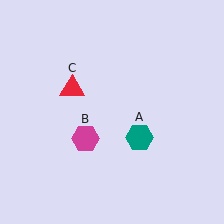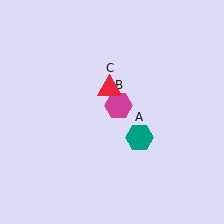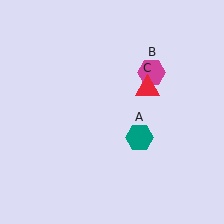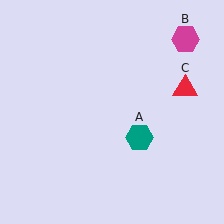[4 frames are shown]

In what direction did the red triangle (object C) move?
The red triangle (object C) moved right.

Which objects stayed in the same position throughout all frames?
Teal hexagon (object A) remained stationary.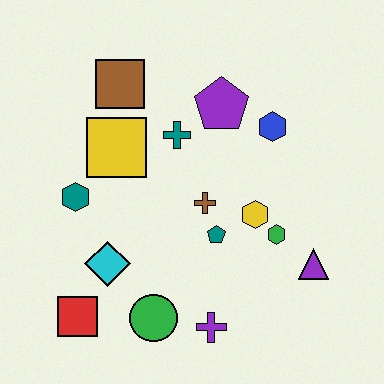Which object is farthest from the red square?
The blue hexagon is farthest from the red square.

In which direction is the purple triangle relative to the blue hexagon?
The purple triangle is below the blue hexagon.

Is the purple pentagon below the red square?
No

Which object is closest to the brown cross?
The teal pentagon is closest to the brown cross.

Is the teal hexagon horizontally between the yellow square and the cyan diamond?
No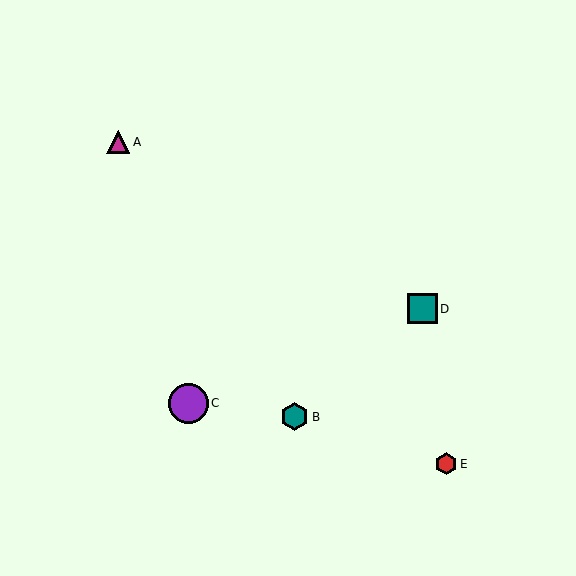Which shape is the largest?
The purple circle (labeled C) is the largest.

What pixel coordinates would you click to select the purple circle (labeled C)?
Click at (188, 403) to select the purple circle C.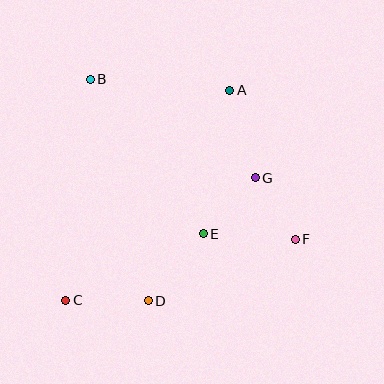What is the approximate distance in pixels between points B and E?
The distance between B and E is approximately 191 pixels.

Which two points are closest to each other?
Points F and G are closest to each other.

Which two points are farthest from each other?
Points A and C are farthest from each other.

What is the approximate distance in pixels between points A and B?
The distance between A and B is approximately 140 pixels.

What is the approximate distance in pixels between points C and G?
The distance between C and G is approximately 226 pixels.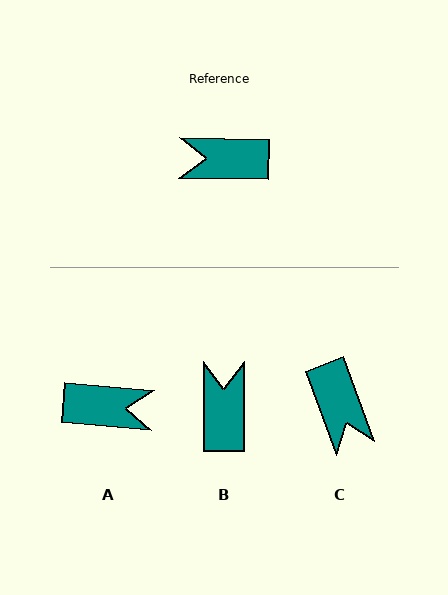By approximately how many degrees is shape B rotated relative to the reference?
Approximately 89 degrees clockwise.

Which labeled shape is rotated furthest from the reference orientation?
A, about 176 degrees away.